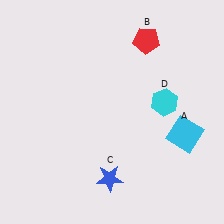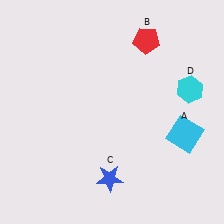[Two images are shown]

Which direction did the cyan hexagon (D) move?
The cyan hexagon (D) moved right.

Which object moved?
The cyan hexagon (D) moved right.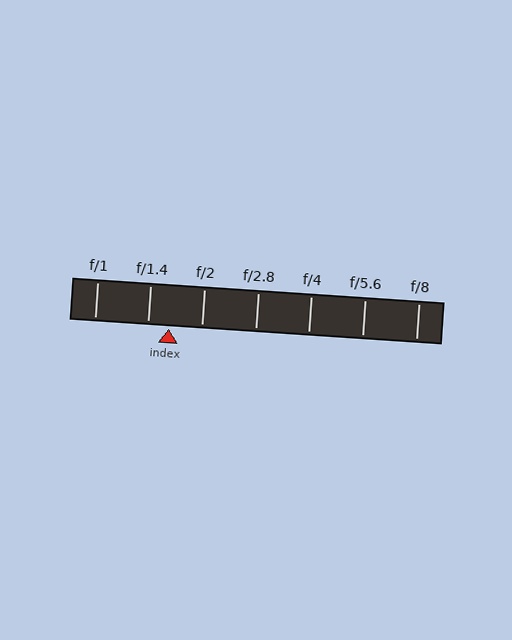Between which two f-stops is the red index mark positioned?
The index mark is between f/1.4 and f/2.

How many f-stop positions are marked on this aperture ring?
There are 7 f-stop positions marked.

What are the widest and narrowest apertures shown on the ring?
The widest aperture shown is f/1 and the narrowest is f/8.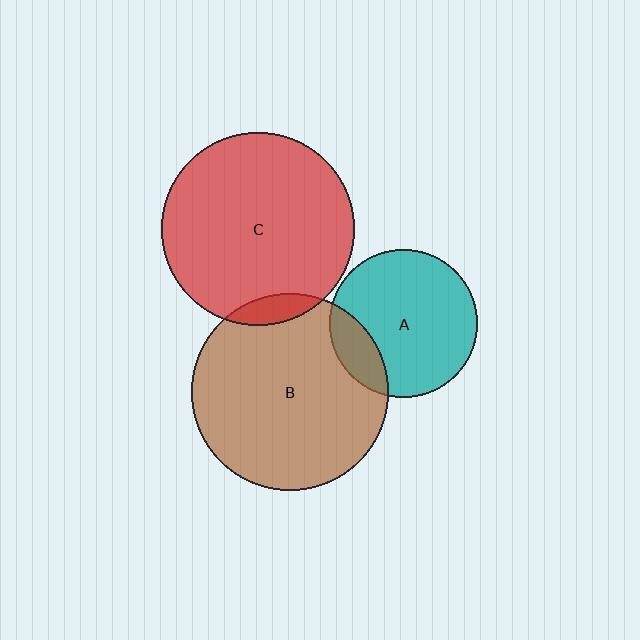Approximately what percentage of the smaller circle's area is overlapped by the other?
Approximately 15%.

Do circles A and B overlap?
Yes.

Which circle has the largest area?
Circle B (brown).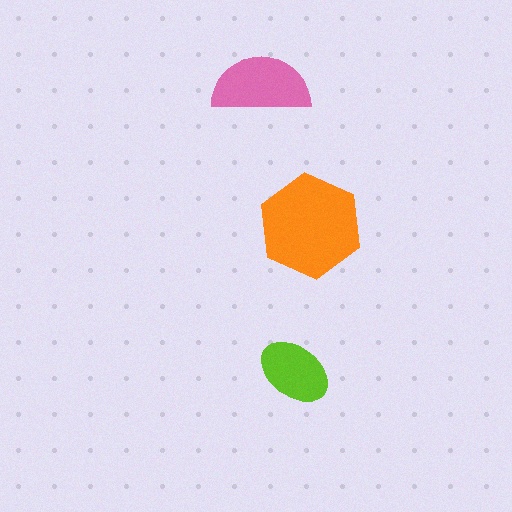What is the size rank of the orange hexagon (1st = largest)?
1st.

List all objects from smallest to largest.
The lime ellipse, the pink semicircle, the orange hexagon.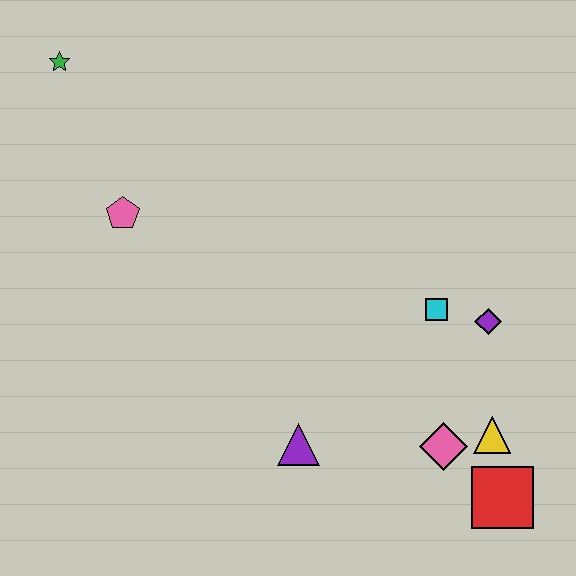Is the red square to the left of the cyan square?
No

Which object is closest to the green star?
The pink pentagon is closest to the green star.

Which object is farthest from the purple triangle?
The green star is farthest from the purple triangle.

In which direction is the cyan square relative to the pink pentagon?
The cyan square is to the right of the pink pentagon.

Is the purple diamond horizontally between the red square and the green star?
Yes